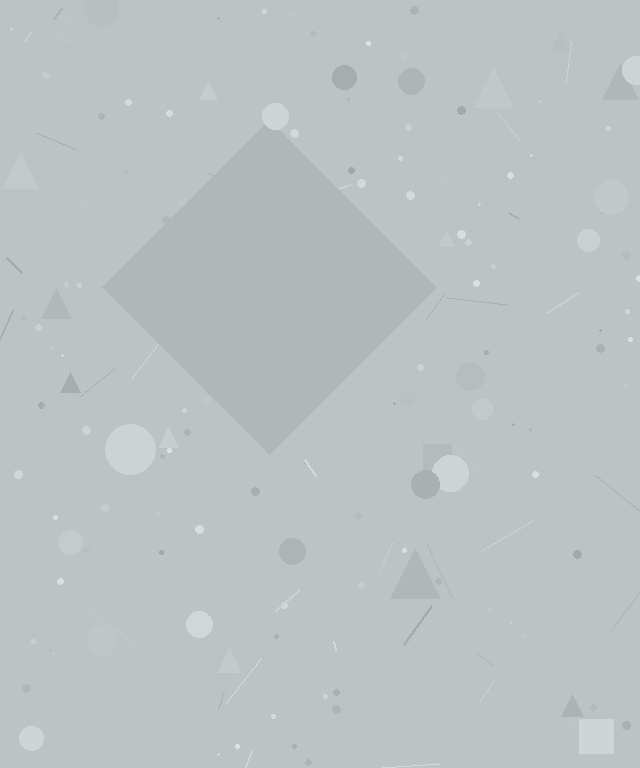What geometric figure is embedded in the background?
A diamond is embedded in the background.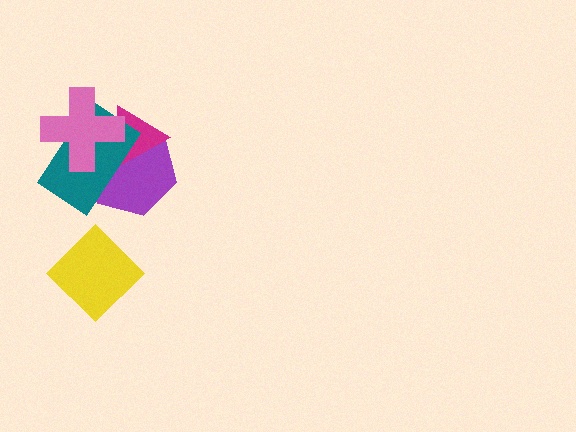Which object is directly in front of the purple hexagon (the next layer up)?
The magenta triangle is directly in front of the purple hexagon.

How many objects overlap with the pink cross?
3 objects overlap with the pink cross.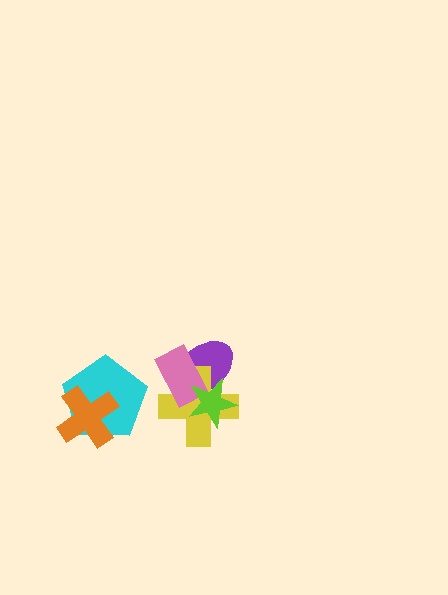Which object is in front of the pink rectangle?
The lime star is in front of the pink rectangle.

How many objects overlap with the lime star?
3 objects overlap with the lime star.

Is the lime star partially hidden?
No, no other shape covers it.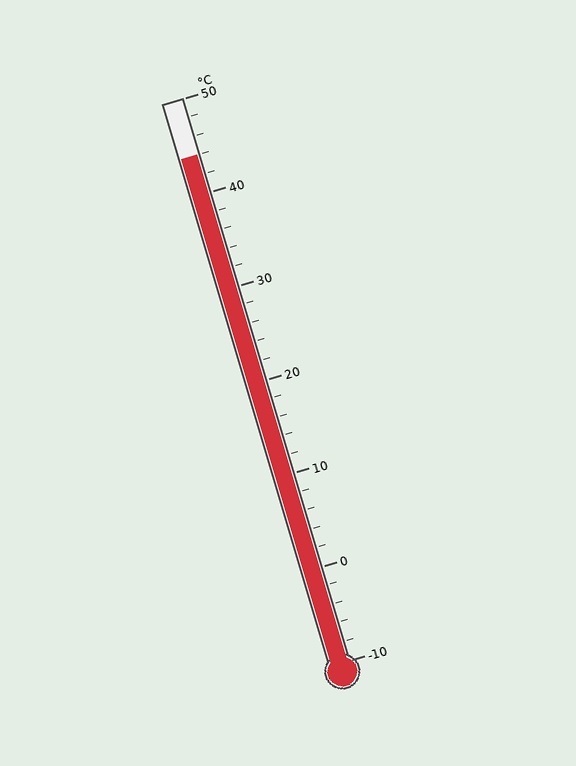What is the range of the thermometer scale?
The thermometer scale ranges from -10°C to 50°C.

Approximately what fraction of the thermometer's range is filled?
The thermometer is filled to approximately 90% of its range.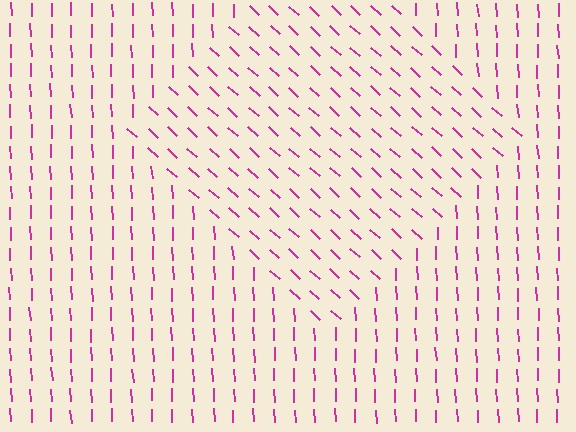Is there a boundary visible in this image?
Yes, there is a texture boundary formed by a change in line orientation.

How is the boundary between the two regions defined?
The boundary is defined purely by a change in line orientation (approximately 45 degrees difference). All lines are the same color and thickness.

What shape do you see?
I see a diamond.